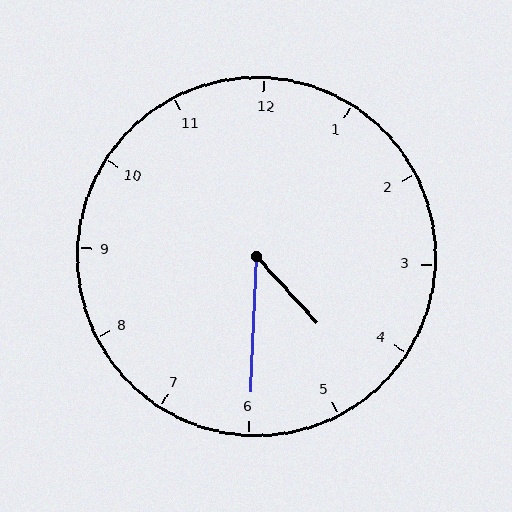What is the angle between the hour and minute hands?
Approximately 45 degrees.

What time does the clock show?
4:30.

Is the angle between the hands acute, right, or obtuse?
It is acute.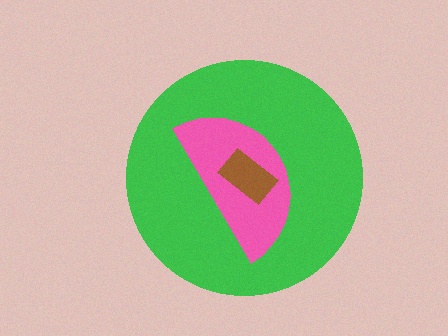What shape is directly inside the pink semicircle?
The brown rectangle.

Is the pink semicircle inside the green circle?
Yes.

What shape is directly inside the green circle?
The pink semicircle.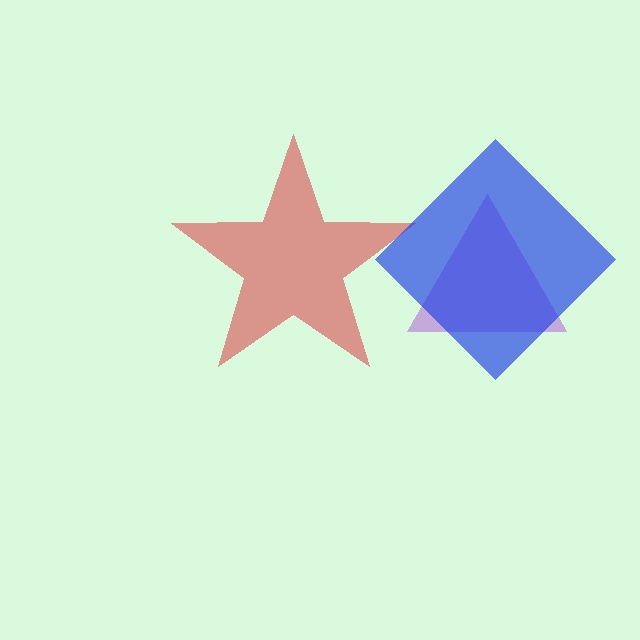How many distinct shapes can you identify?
There are 3 distinct shapes: a red star, a purple triangle, a blue diamond.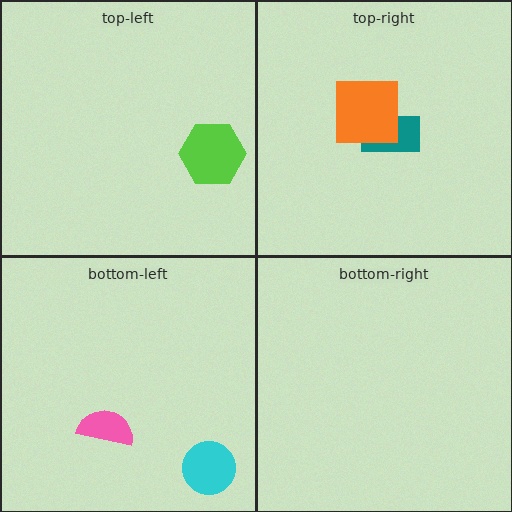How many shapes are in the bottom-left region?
2.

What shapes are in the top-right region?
The teal rectangle, the orange square.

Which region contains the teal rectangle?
The top-right region.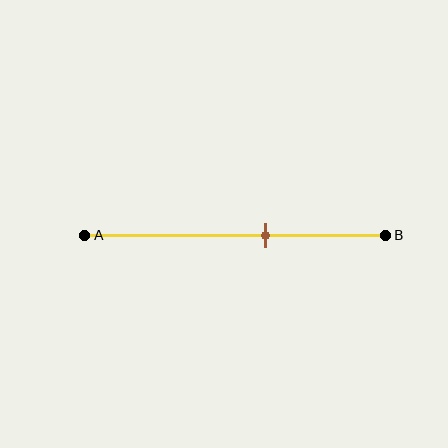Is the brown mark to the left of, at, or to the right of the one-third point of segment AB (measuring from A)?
The brown mark is to the right of the one-third point of segment AB.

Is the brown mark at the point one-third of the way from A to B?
No, the mark is at about 60% from A, not at the 33% one-third point.